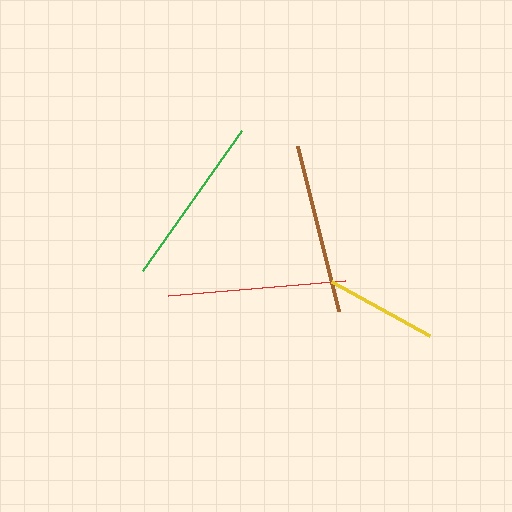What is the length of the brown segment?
The brown segment is approximately 170 pixels long.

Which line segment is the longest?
The red line is the longest at approximately 177 pixels.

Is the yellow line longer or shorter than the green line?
The green line is longer than the yellow line.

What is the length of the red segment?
The red segment is approximately 177 pixels long.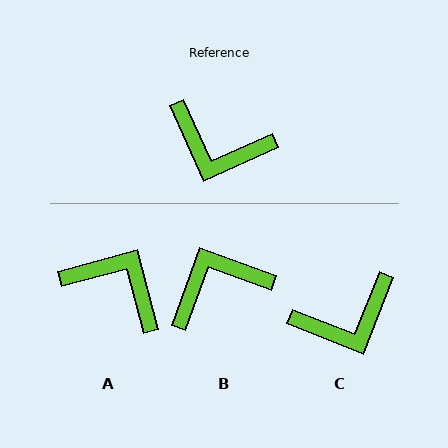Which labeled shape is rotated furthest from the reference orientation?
A, about 171 degrees away.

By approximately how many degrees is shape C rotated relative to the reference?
Approximately 44 degrees counter-clockwise.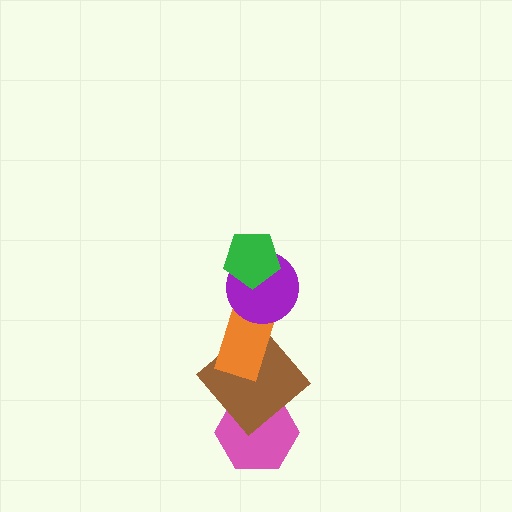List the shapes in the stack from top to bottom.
From top to bottom: the green pentagon, the purple circle, the orange rectangle, the brown diamond, the pink hexagon.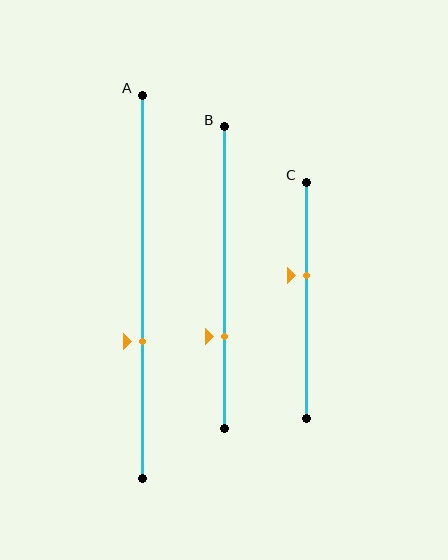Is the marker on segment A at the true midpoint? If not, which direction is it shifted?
No, the marker on segment A is shifted downward by about 14% of the segment length.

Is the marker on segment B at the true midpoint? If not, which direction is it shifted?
No, the marker on segment B is shifted downward by about 20% of the segment length.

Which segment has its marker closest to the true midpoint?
Segment C has its marker closest to the true midpoint.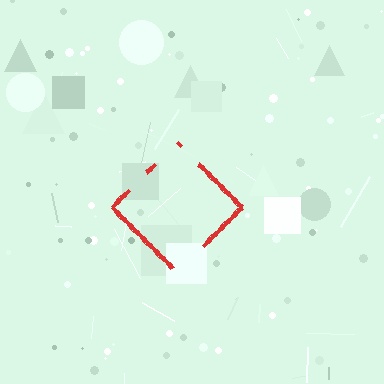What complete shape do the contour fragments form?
The contour fragments form a diamond.